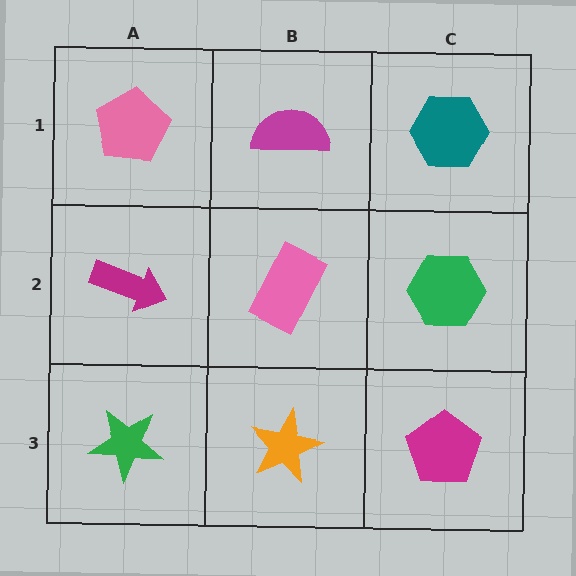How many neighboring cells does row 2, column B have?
4.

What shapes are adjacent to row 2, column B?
A magenta semicircle (row 1, column B), an orange star (row 3, column B), a magenta arrow (row 2, column A), a green hexagon (row 2, column C).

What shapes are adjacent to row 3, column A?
A magenta arrow (row 2, column A), an orange star (row 3, column B).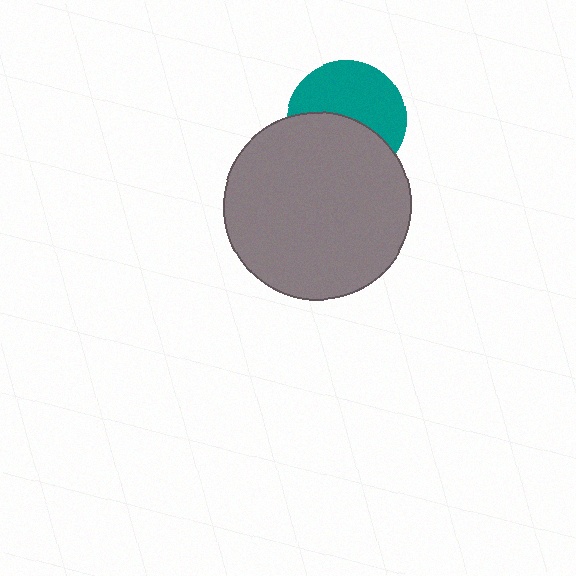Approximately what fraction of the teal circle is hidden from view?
Roughly 47% of the teal circle is hidden behind the gray circle.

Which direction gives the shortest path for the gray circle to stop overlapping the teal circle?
Moving down gives the shortest separation.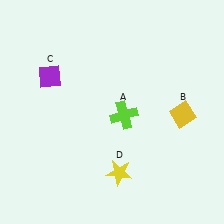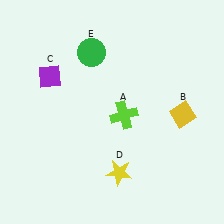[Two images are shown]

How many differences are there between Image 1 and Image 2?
There is 1 difference between the two images.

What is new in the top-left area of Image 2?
A green circle (E) was added in the top-left area of Image 2.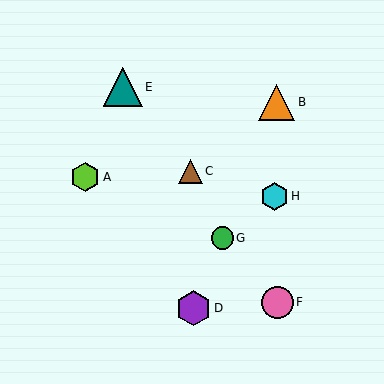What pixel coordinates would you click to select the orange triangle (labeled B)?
Click at (277, 102) to select the orange triangle B.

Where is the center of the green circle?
The center of the green circle is at (222, 238).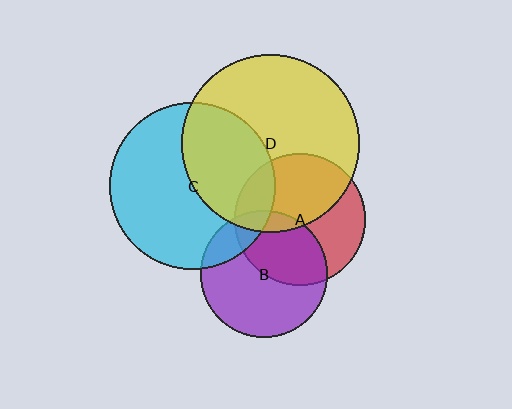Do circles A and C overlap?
Yes.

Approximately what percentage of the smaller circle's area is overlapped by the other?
Approximately 20%.